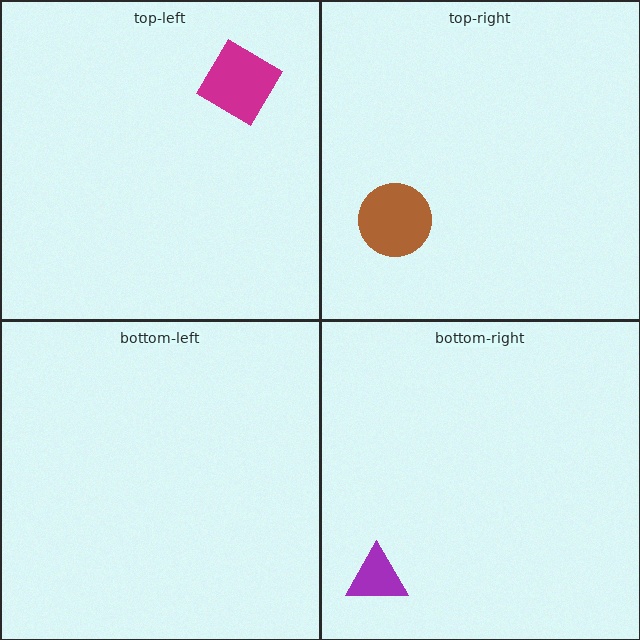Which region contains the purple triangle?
The bottom-right region.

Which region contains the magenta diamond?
The top-left region.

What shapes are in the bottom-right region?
The purple triangle.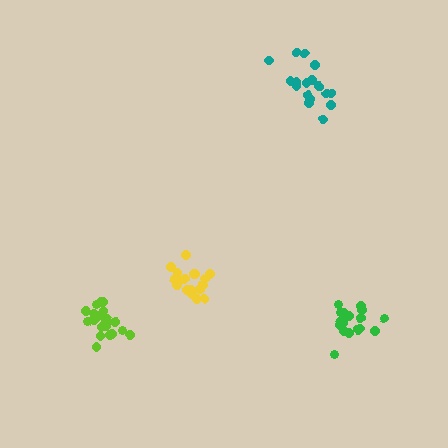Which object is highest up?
The teal cluster is topmost.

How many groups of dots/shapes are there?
There are 4 groups.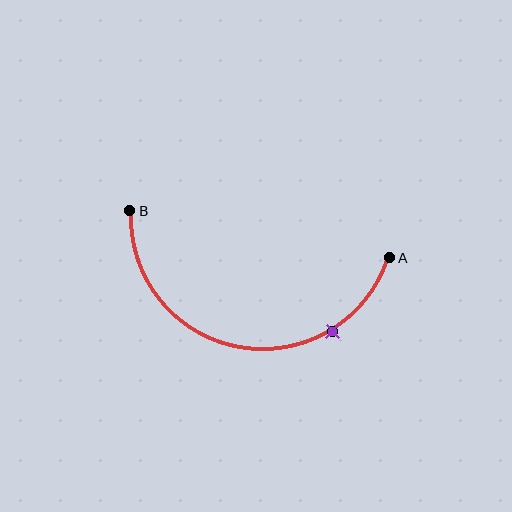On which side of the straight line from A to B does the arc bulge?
The arc bulges below the straight line connecting A and B.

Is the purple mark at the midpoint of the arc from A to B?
No. The purple mark lies on the arc but is closer to endpoint A. The arc midpoint would be at the point on the curve equidistant along the arc from both A and B.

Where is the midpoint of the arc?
The arc midpoint is the point on the curve farthest from the straight line joining A and B. It sits below that line.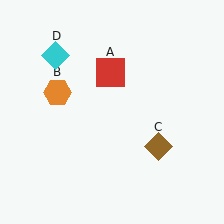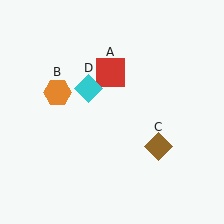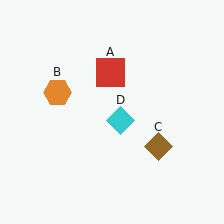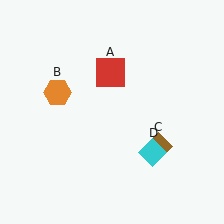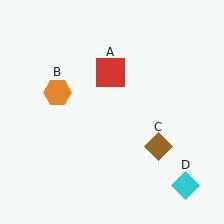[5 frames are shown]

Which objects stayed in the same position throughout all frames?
Red square (object A) and orange hexagon (object B) and brown diamond (object C) remained stationary.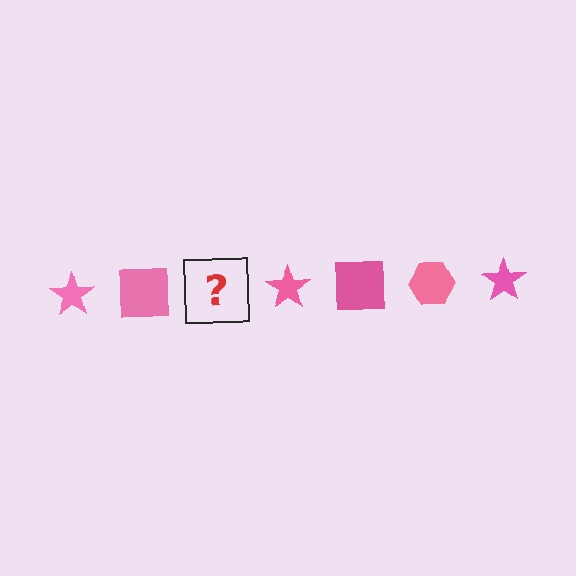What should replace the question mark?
The question mark should be replaced with a pink hexagon.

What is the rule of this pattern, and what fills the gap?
The rule is that the pattern cycles through star, square, hexagon shapes in pink. The gap should be filled with a pink hexagon.